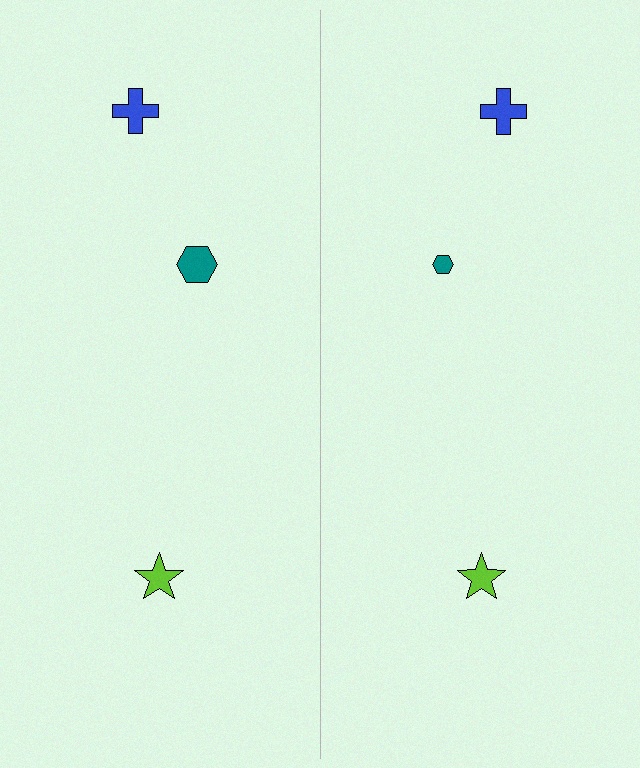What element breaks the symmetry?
The teal hexagon on the right side has a different size than its mirror counterpart.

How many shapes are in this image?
There are 6 shapes in this image.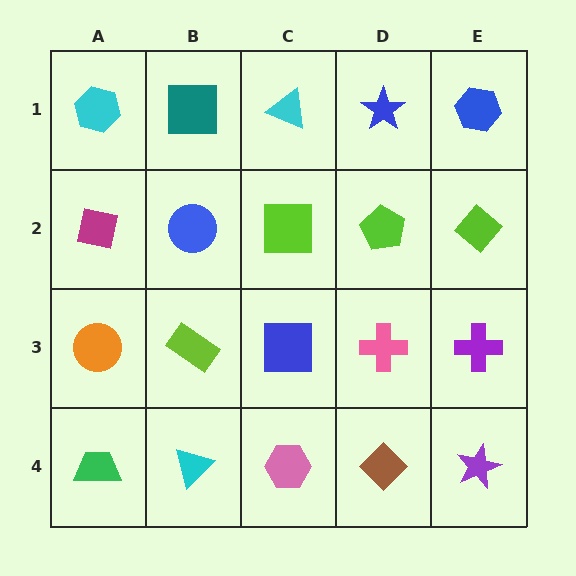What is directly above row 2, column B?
A teal square.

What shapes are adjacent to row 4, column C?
A blue square (row 3, column C), a cyan triangle (row 4, column B), a brown diamond (row 4, column D).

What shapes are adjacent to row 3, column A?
A magenta square (row 2, column A), a green trapezoid (row 4, column A), a lime rectangle (row 3, column B).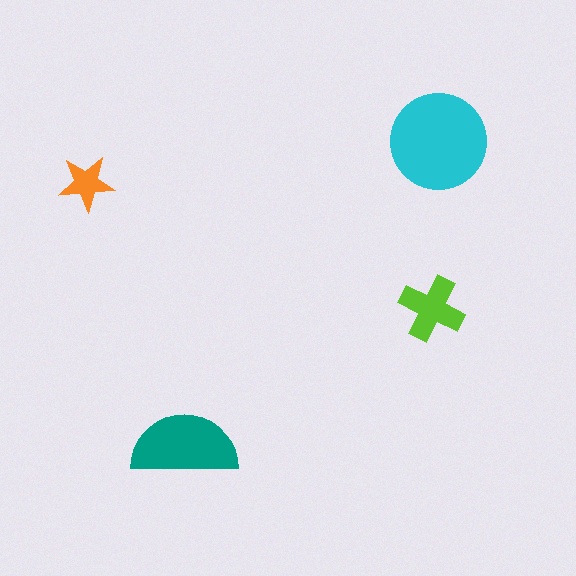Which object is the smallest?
The orange star.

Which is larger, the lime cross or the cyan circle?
The cyan circle.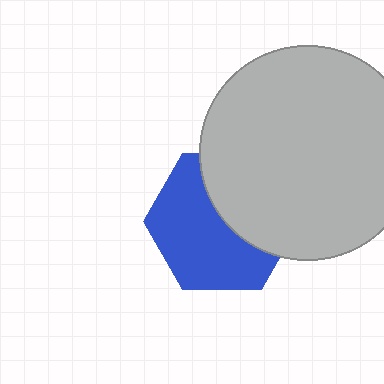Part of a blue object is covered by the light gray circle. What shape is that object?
It is a hexagon.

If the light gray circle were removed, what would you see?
You would see the complete blue hexagon.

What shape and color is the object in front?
The object in front is a light gray circle.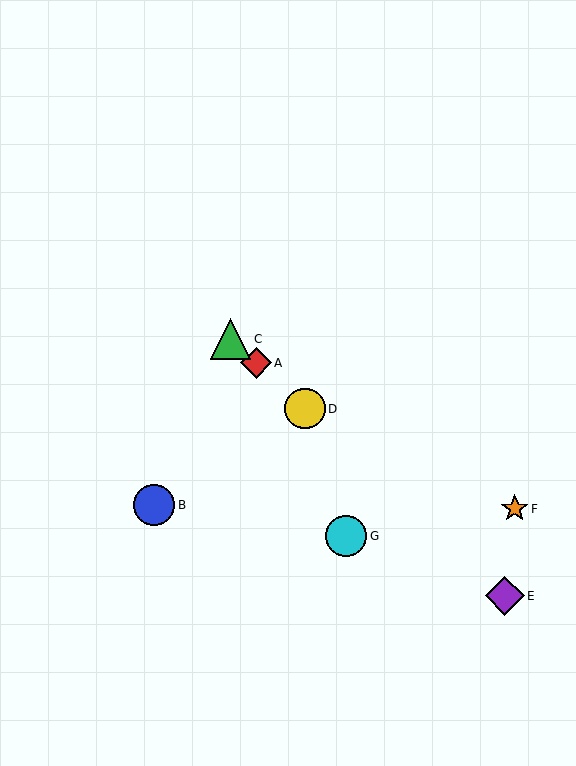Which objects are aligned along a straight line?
Objects A, C, D, E are aligned along a straight line.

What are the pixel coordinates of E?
Object E is at (505, 596).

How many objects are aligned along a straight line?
4 objects (A, C, D, E) are aligned along a straight line.